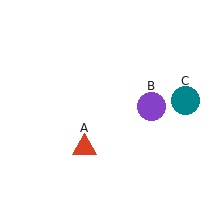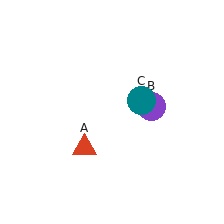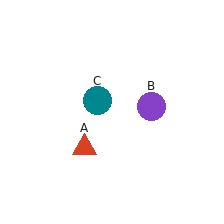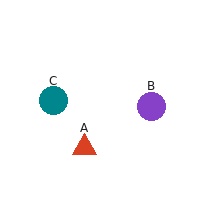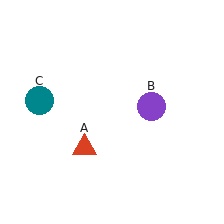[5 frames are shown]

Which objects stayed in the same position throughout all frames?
Red triangle (object A) and purple circle (object B) remained stationary.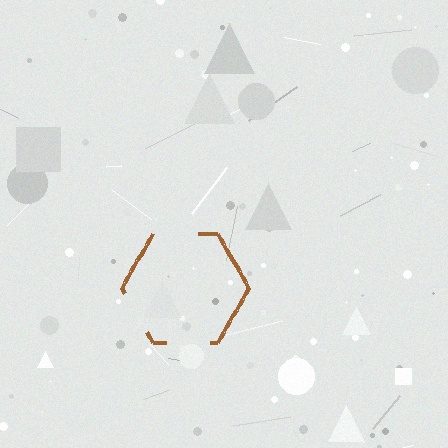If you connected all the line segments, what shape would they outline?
They would outline a hexagon.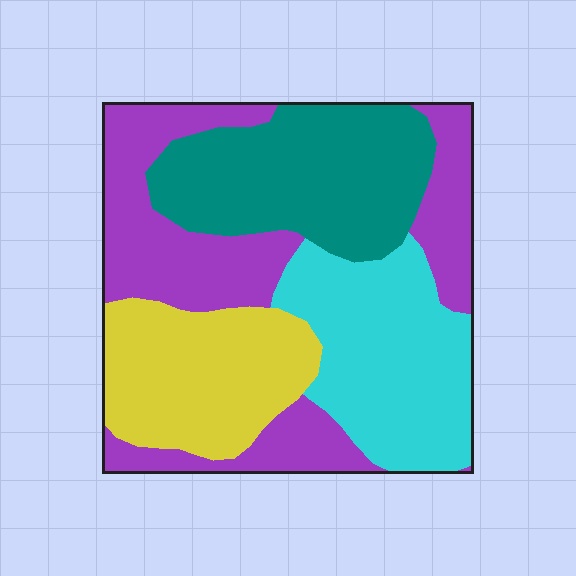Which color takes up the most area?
Purple, at roughly 30%.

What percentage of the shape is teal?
Teal covers about 25% of the shape.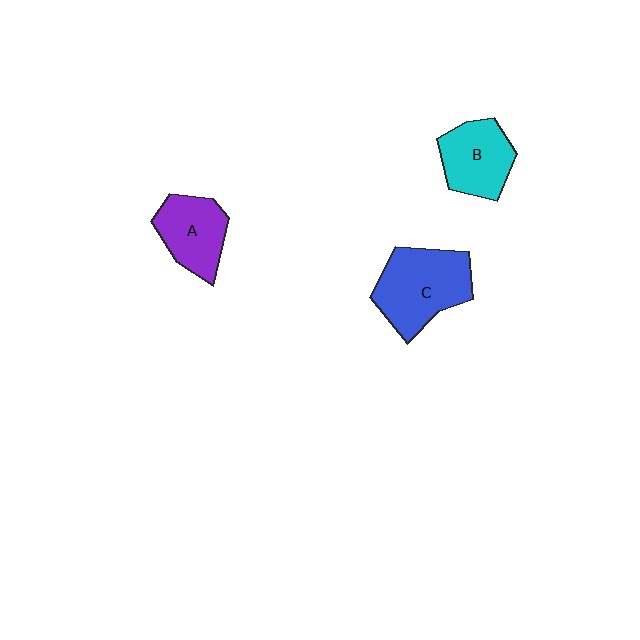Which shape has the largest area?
Shape C (blue).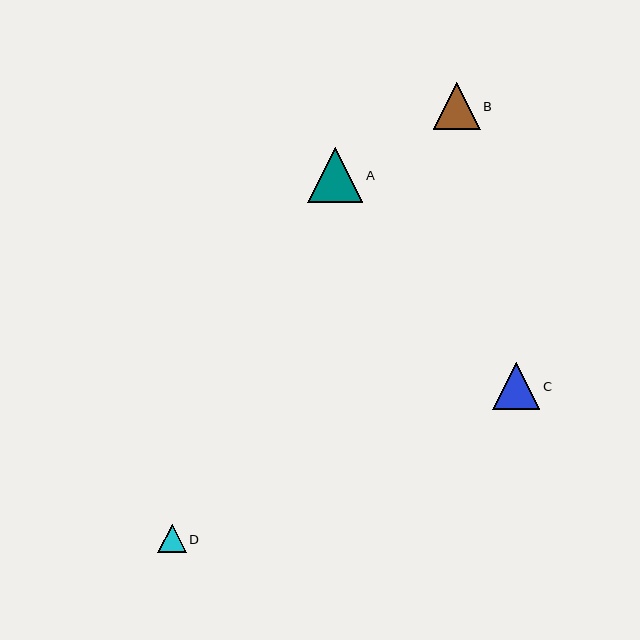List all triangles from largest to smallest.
From largest to smallest: A, C, B, D.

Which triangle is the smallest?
Triangle D is the smallest with a size of approximately 28 pixels.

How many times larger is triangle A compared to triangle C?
Triangle A is approximately 1.2 times the size of triangle C.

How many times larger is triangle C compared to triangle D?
Triangle C is approximately 1.7 times the size of triangle D.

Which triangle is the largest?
Triangle A is the largest with a size of approximately 55 pixels.